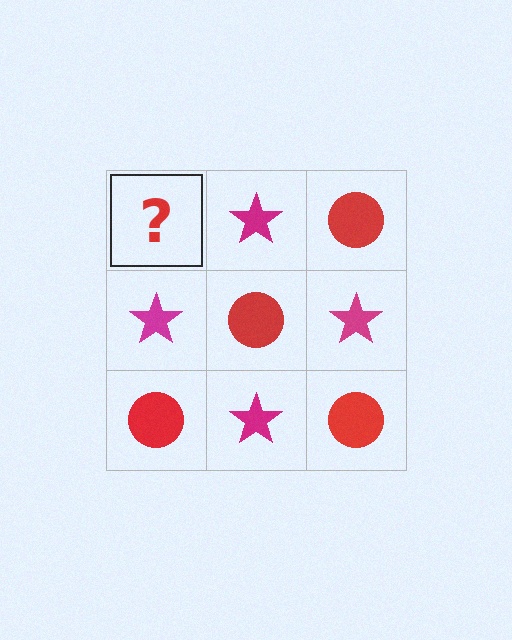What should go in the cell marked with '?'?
The missing cell should contain a red circle.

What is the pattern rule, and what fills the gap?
The rule is that it alternates red circle and magenta star in a checkerboard pattern. The gap should be filled with a red circle.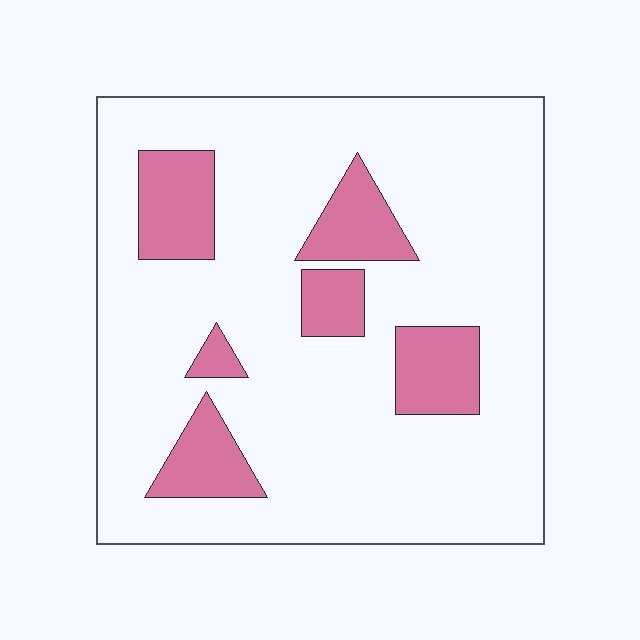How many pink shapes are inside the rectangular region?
6.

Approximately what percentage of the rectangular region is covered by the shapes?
Approximately 20%.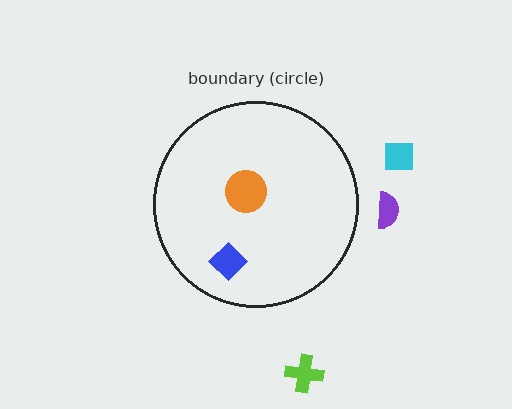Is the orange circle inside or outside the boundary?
Inside.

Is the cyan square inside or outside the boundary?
Outside.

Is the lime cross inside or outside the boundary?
Outside.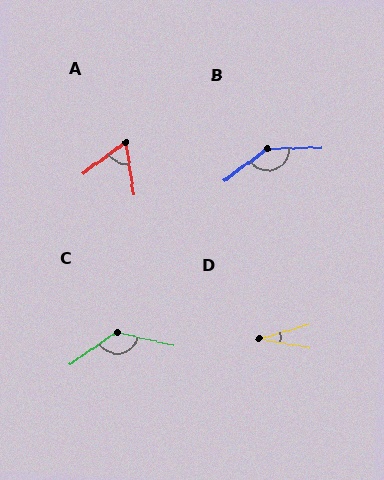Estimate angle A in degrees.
Approximately 63 degrees.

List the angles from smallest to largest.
D (26°), A (63°), C (132°), B (145°).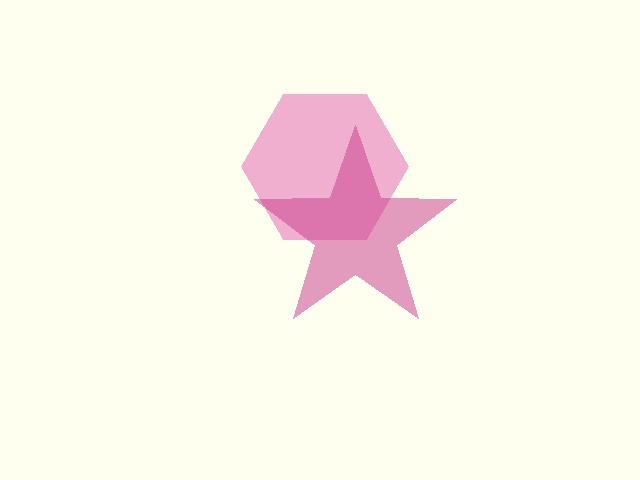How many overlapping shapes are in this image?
There are 2 overlapping shapes in the image.